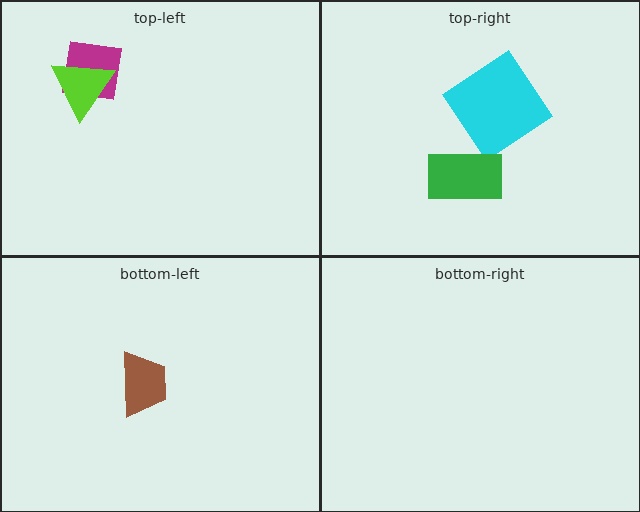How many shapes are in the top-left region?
2.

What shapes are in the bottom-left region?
The brown trapezoid.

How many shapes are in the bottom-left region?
1.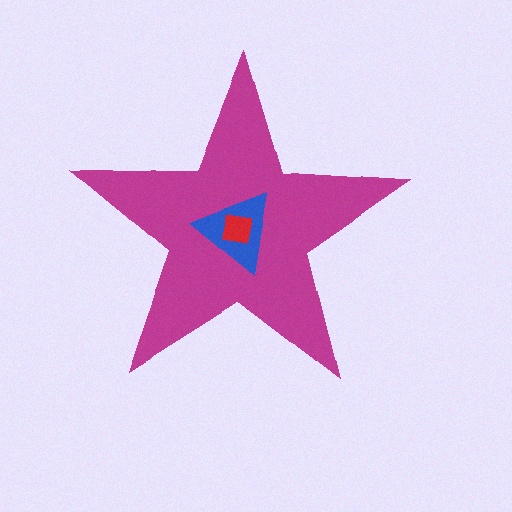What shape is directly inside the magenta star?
The blue triangle.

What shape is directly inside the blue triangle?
The red square.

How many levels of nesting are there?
3.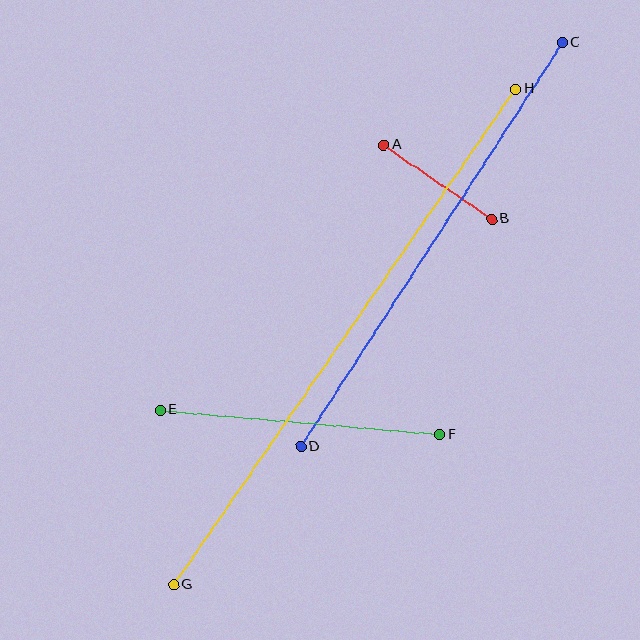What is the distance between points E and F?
The distance is approximately 281 pixels.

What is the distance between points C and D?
The distance is approximately 482 pixels.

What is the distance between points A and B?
The distance is approximately 131 pixels.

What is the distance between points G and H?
The distance is approximately 602 pixels.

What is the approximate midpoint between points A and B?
The midpoint is at approximately (437, 182) pixels.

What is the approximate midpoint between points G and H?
The midpoint is at approximately (345, 337) pixels.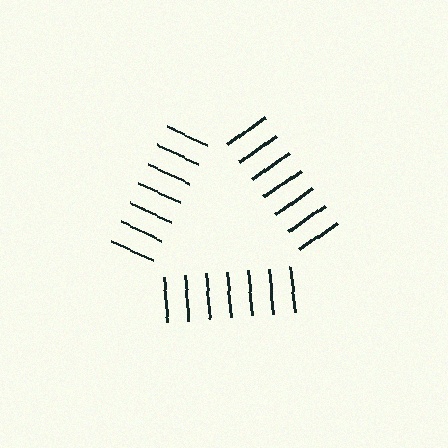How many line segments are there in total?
21 — 7 along each of the 3 edges.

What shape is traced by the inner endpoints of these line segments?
An illusory triangle — the line segments terminate on its edges but no continuous stroke is drawn.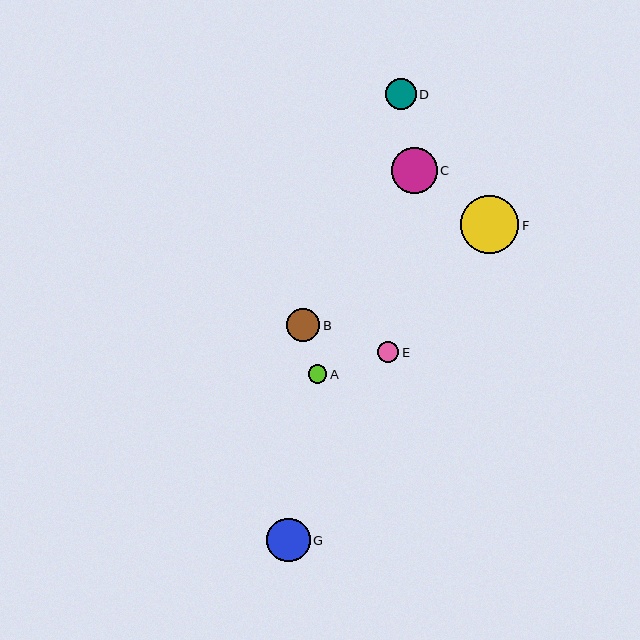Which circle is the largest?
Circle F is the largest with a size of approximately 59 pixels.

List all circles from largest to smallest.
From largest to smallest: F, C, G, B, D, E, A.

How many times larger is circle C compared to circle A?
Circle C is approximately 2.4 times the size of circle A.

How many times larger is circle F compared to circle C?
Circle F is approximately 1.3 times the size of circle C.